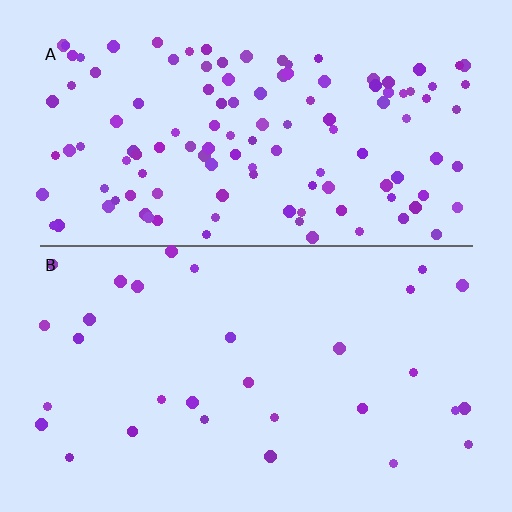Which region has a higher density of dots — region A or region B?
A (the top).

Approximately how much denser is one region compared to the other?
Approximately 3.9× — region A over region B.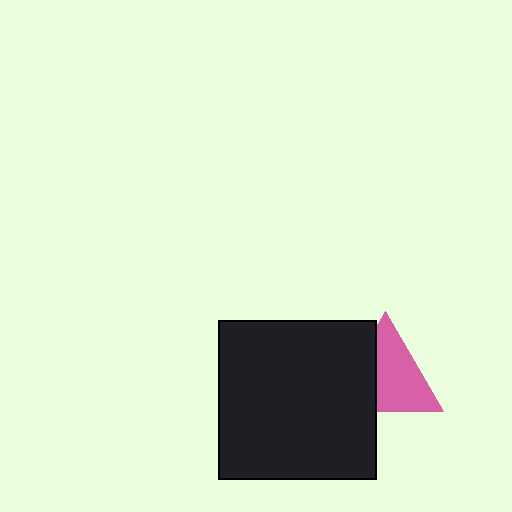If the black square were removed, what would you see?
You would see the complete pink triangle.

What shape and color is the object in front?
The object in front is a black square.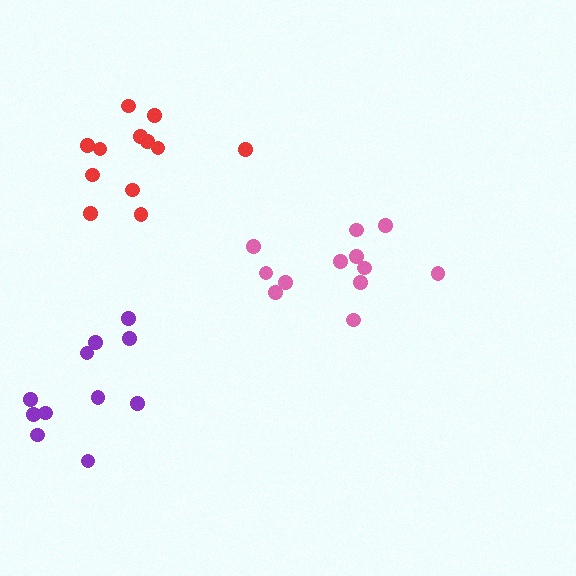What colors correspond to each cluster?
The clusters are colored: red, pink, purple.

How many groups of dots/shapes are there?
There are 3 groups.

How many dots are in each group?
Group 1: 12 dots, Group 2: 12 dots, Group 3: 11 dots (35 total).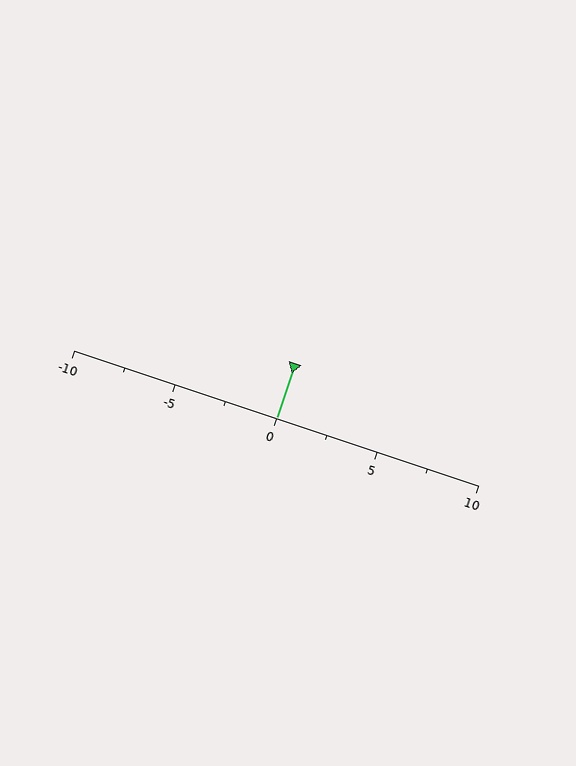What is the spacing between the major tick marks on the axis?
The major ticks are spaced 5 apart.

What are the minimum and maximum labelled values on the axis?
The axis runs from -10 to 10.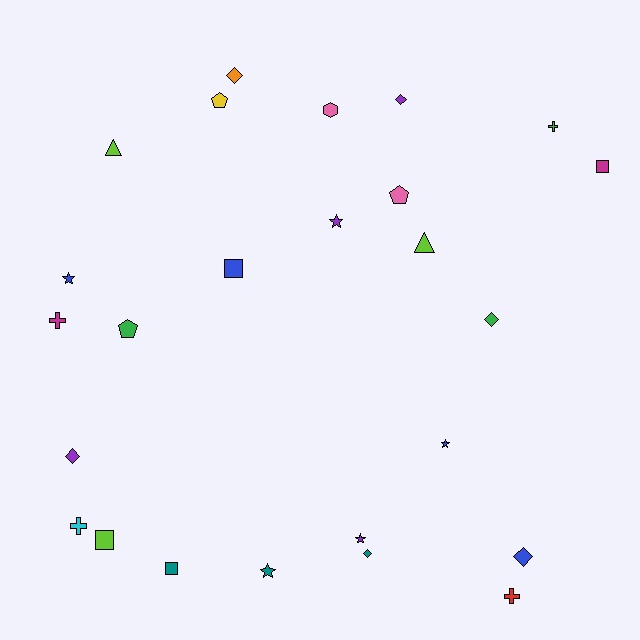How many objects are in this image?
There are 25 objects.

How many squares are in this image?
There are 4 squares.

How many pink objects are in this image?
There are 2 pink objects.